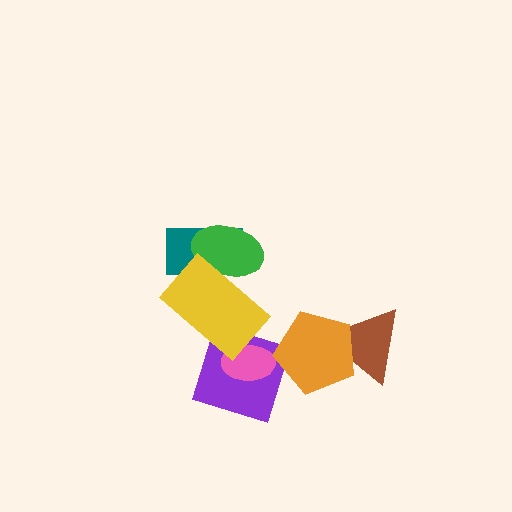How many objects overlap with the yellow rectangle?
4 objects overlap with the yellow rectangle.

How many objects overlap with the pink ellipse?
2 objects overlap with the pink ellipse.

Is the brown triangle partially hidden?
Yes, it is partially covered by another shape.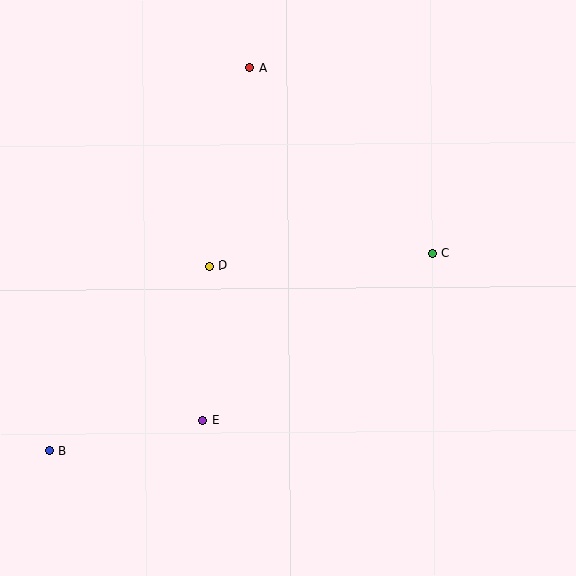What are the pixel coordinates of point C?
Point C is at (432, 253).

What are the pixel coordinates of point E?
Point E is at (203, 420).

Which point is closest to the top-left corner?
Point A is closest to the top-left corner.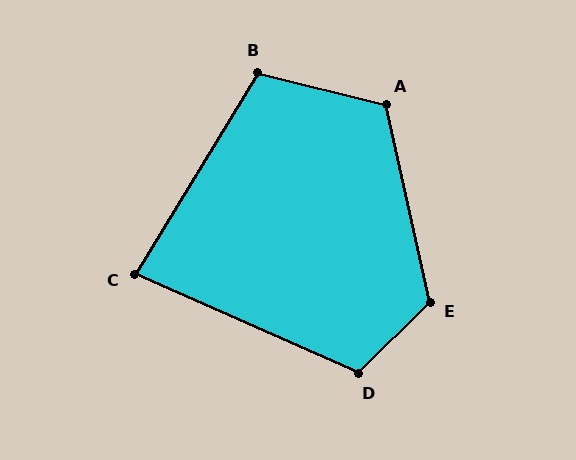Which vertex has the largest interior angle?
E, at approximately 122 degrees.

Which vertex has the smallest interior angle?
C, at approximately 82 degrees.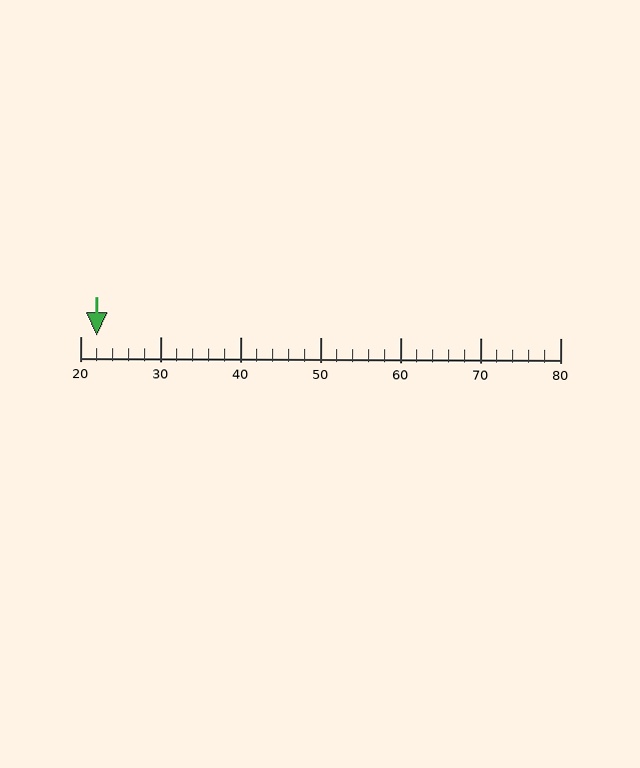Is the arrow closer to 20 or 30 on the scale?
The arrow is closer to 20.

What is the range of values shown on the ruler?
The ruler shows values from 20 to 80.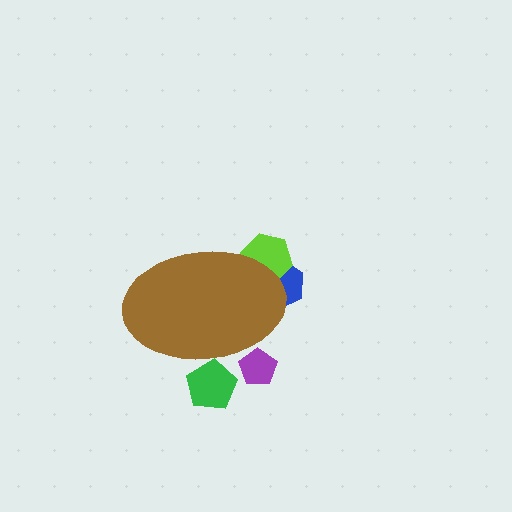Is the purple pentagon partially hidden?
Yes, the purple pentagon is partially hidden behind the brown ellipse.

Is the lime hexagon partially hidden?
Yes, the lime hexagon is partially hidden behind the brown ellipse.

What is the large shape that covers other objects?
A brown ellipse.